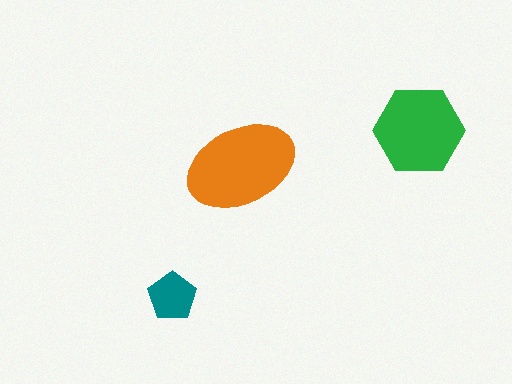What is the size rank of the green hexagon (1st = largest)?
2nd.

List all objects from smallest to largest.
The teal pentagon, the green hexagon, the orange ellipse.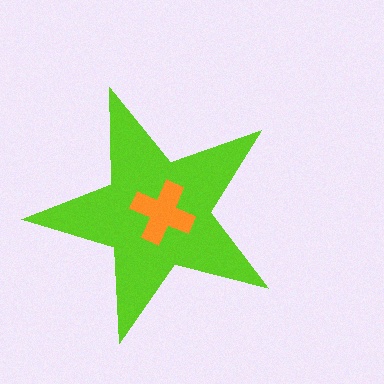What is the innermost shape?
The orange cross.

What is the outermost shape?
The lime star.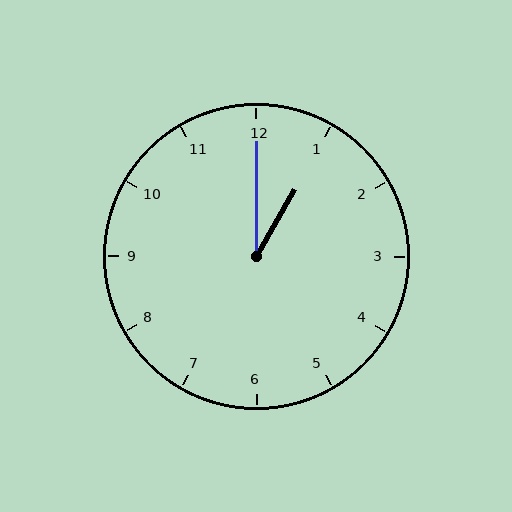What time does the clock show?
1:00.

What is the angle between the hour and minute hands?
Approximately 30 degrees.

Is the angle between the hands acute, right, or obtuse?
It is acute.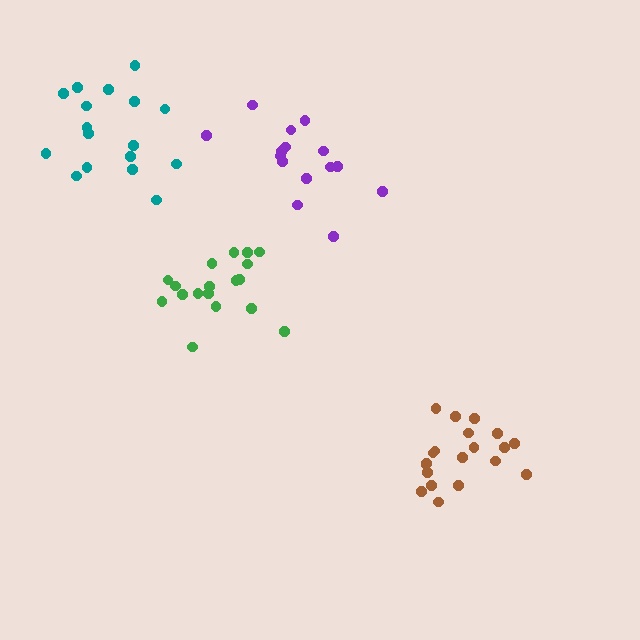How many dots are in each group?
Group 1: 17 dots, Group 2: 20 dots, Group 3: 15 dots, Group 4: 18 dots (70 total).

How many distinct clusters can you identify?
There are 4 distinct clusters.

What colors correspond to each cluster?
The clusters are colored: teal, brown, purple, green.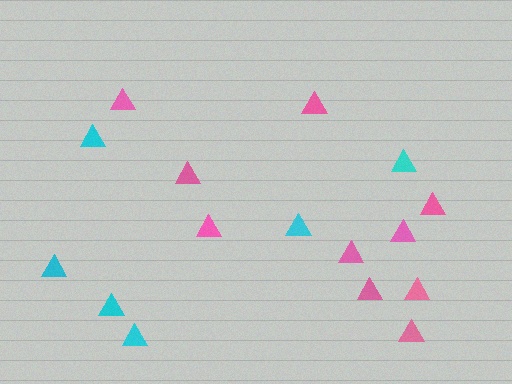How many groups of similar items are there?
There are 2 groups: one group of cyan triangles (6) and one group of pink triangles (10).